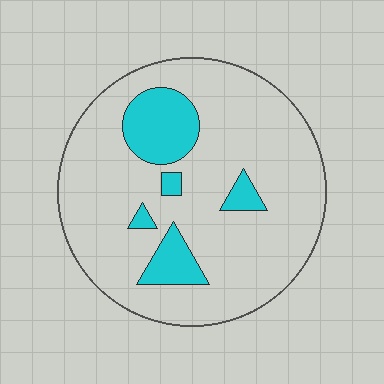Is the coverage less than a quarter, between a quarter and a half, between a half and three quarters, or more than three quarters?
Less than a quarter.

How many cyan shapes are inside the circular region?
5.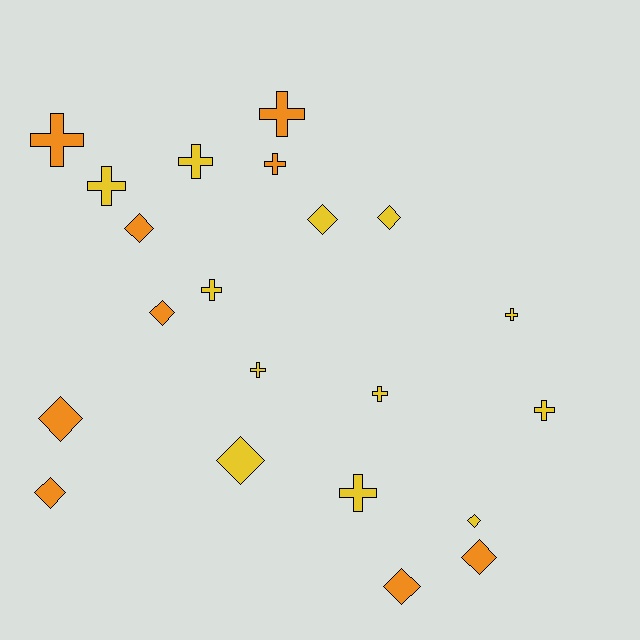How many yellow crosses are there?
There are 8 yellow crosses.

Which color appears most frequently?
Yellow, with 12 objects.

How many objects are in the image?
There are 21 objects.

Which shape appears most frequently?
Cross, with 11 objects.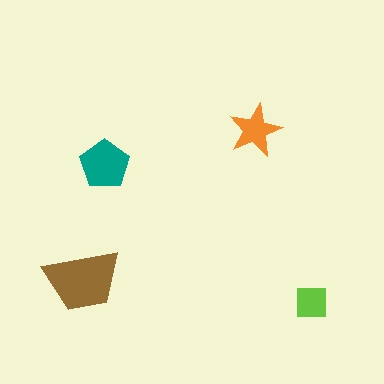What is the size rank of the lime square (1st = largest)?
4th.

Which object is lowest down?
The lime square is bottommost.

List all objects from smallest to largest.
The lime square, the orange star, the teal pentagon, the brown trapezoid.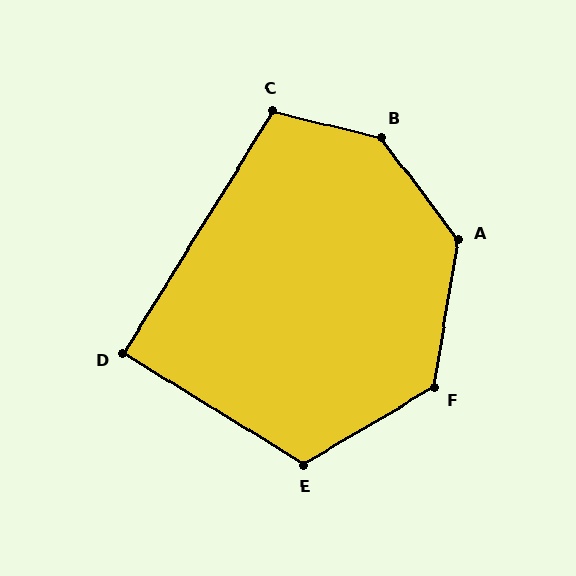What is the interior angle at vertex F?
Approximately 130 degrees (obtuse).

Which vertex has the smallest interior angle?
D, at approximately 90 degrees.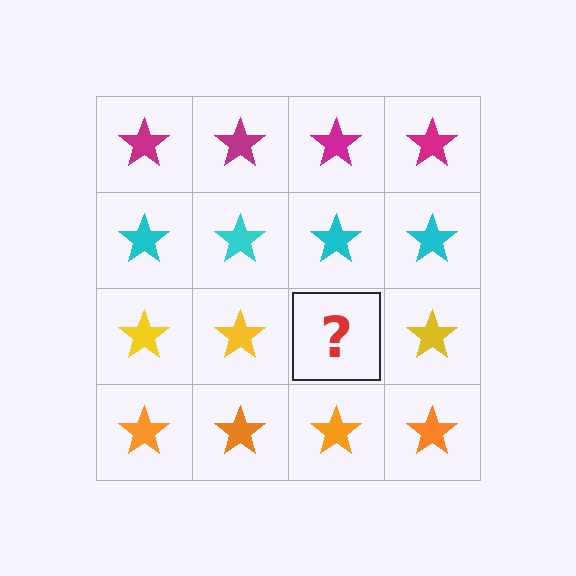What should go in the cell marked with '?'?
The missing cell should contain a yellow star.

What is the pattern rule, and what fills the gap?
The rule is that each row has a consistent color. The gap should be filled with a yellow star.